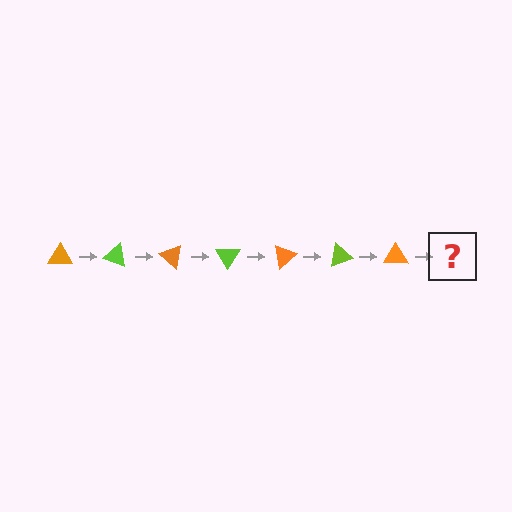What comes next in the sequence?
The next element should be a lime triangle, rotated 140 degrees from the start.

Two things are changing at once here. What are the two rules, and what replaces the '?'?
The two rules are that it rotates 20 degrees each step and the color cycles through orange and lime. The '?' should be a lime triangle, rotated 140 degrees from the start.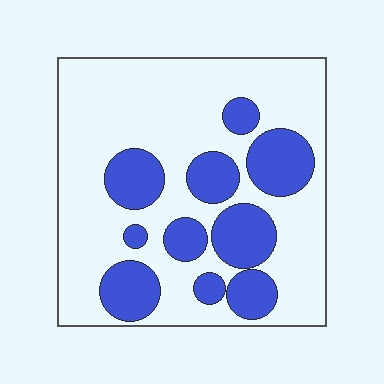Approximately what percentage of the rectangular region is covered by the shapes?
Approximately 30%.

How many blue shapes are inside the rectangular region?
10.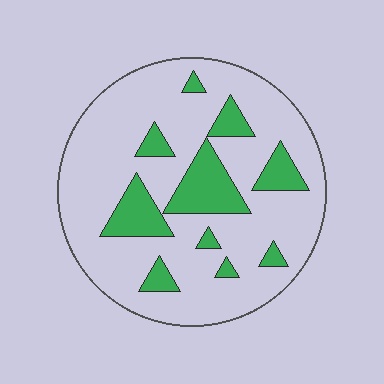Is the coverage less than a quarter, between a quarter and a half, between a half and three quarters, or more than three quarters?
Less than a quarter.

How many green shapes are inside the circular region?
10.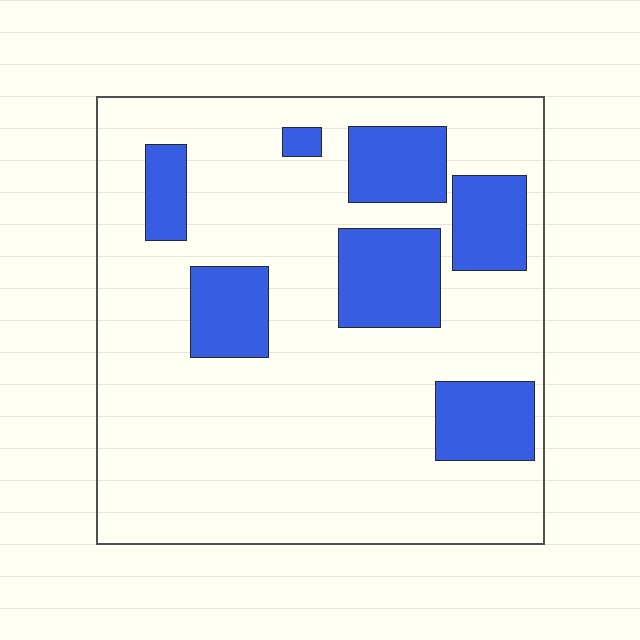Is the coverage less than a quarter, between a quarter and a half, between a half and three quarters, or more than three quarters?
Less than a quarter.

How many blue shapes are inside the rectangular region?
7.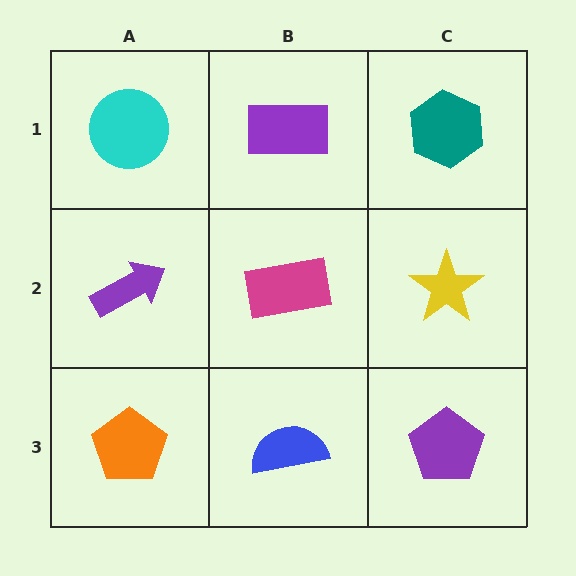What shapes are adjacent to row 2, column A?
A cyan circle (row 1, column A), an orange pentagon (row 3, column A), a magenta rectangle (row 2, column B).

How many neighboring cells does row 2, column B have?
4.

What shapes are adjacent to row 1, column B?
A magenta rectangle (row 2, column B), a cyan circle (row 1, column A), a teal hexagon (row 1, column C).